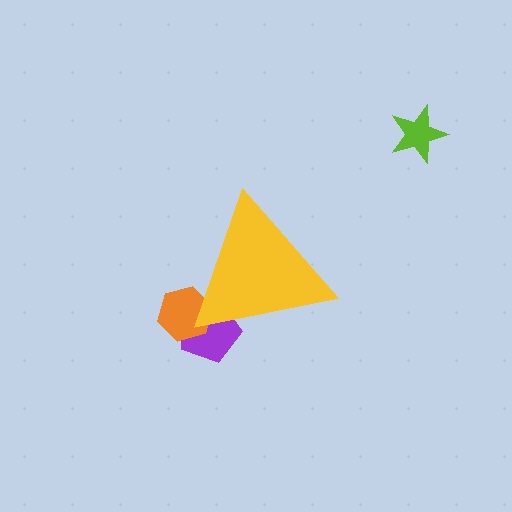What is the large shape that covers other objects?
A yellow triangle.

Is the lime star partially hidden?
No, the lime star is fully visible.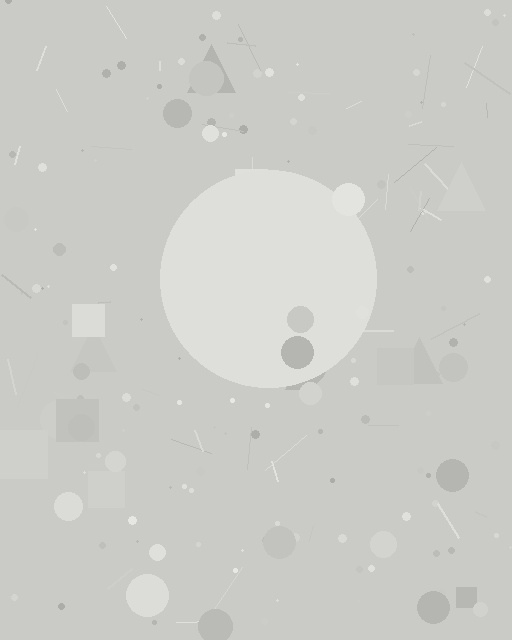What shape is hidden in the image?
A circle is hidden in the image.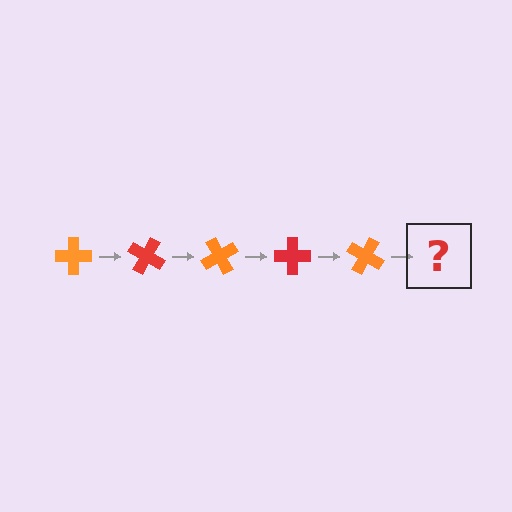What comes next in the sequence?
The next element should be a red cross, rotated 150 degrees from the start.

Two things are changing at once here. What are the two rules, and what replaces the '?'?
The two rules are that it rotates 30 degrees each step and the color cycles through orange and red. The '?' should be a red cross, rotated 150 degrees from the start.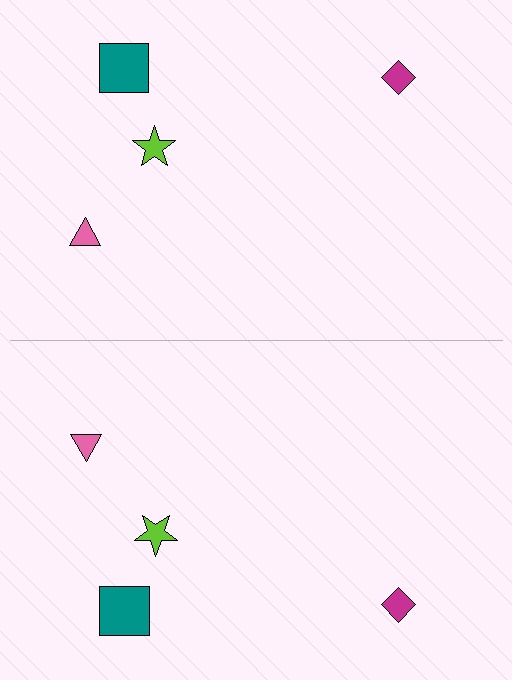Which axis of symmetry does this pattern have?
The pattern has a horizontal axis of symmetry running through the center of the image.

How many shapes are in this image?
There are 8 shapes in this image.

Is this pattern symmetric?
Yes, this pattern has bilateral (reflection) symmetry.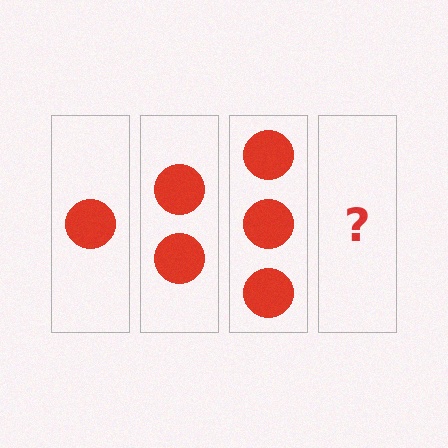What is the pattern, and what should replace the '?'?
The pattern is that each step adds one more circle. The '?' should be 4 circles.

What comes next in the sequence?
The next element should be 4 circles.